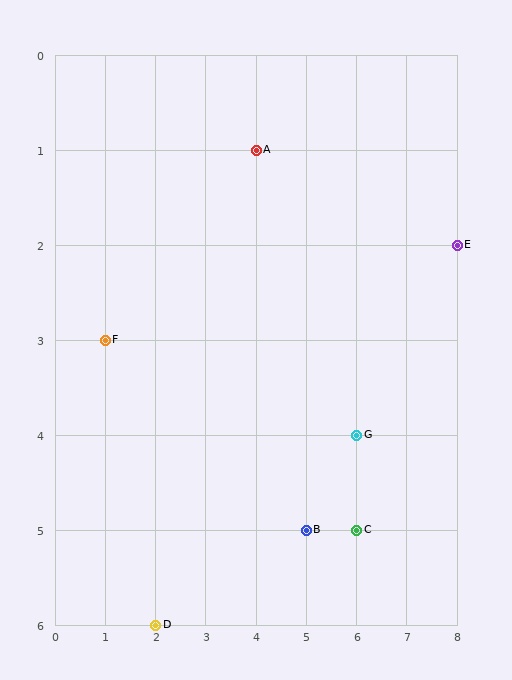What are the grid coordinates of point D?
Point D is at grid coordinates (2, 6).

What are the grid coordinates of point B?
Point B is at grid coordinates (5, 5).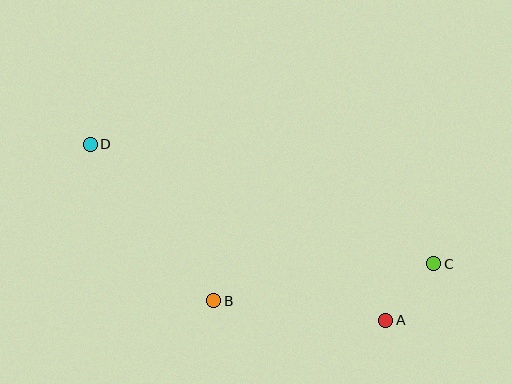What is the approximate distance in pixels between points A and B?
The distance between A and B is approximately 173 pixels.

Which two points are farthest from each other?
Points C and D are farthest from each other.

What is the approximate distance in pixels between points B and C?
The distance between B and C is approximately 223 pixels.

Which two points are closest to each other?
Points A and C are closest to each other.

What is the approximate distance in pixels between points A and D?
The distance between A and D is approximately 344 pixels.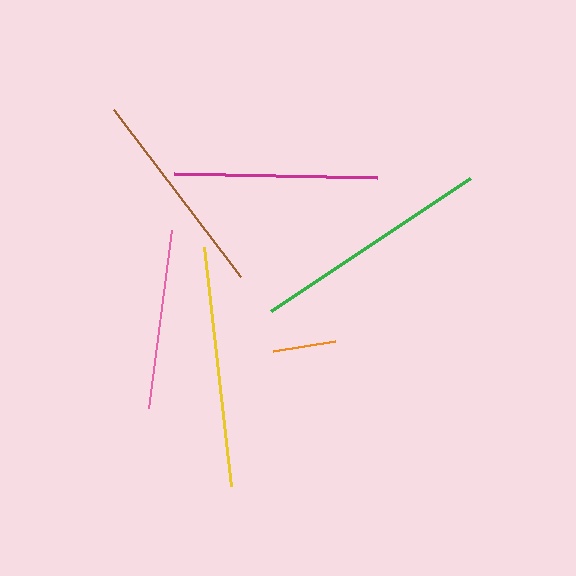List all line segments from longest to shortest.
From longest to shortest: yellow, green, brown, magenta, pink, orange.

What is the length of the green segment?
The green segment is approximately 239 pixels long.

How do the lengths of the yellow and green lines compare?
The yellow and green lines are approximately the same length.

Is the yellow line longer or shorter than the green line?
The yellow line is longer than the green line.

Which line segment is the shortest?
The orange line is the shortest at approximately 63 pixels.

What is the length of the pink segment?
The pink segment is approximately 179 pixels long.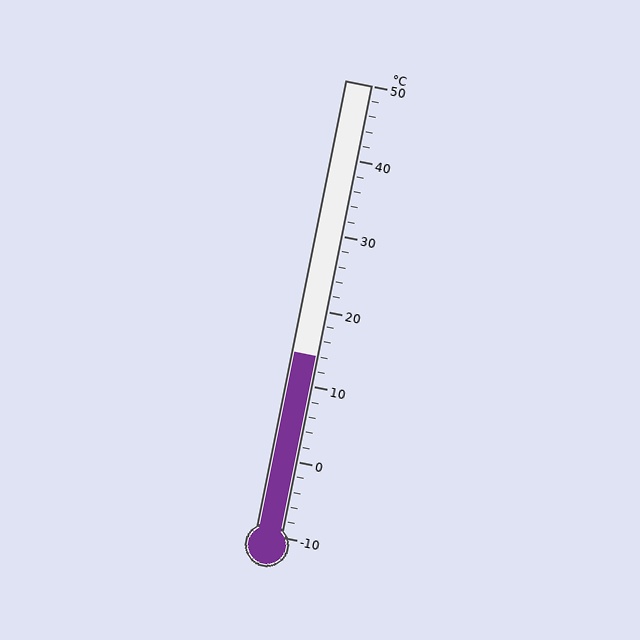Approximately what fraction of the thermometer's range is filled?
The thermometer is filled to approximately 40% of its range.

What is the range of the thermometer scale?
The thermometer scale ranges from -10°C to 50°C.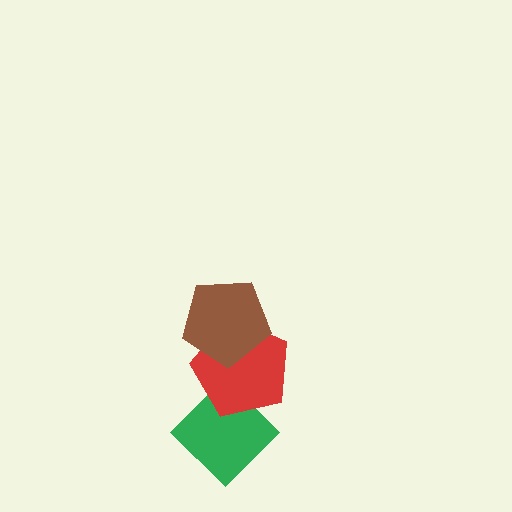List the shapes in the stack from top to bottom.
From top to bottom: the brown pentagon, the red pentagon, the green diamond.